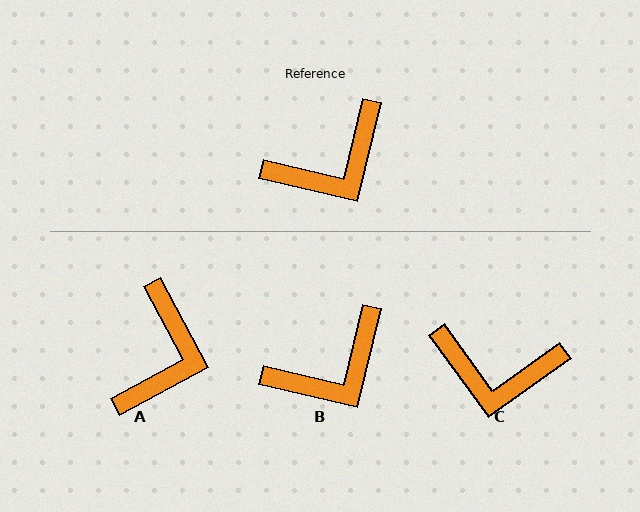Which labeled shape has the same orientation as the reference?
B.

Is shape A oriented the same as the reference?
No, it is off by about 41 degrees.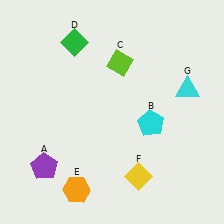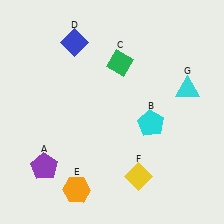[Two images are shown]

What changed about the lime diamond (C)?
In Image 1, C is lime. In Image 2, it changed to green.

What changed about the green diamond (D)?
In Image 1, D is green. In Image 2, it changed to blue.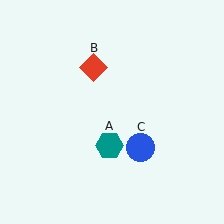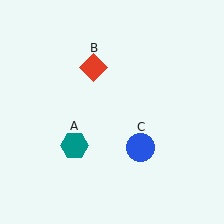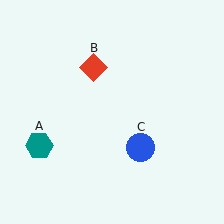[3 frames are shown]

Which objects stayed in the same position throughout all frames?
Red diamond (object B) and blue circle (object C) remained stationary.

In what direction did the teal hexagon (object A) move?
The teal hexagon (object A) moved left.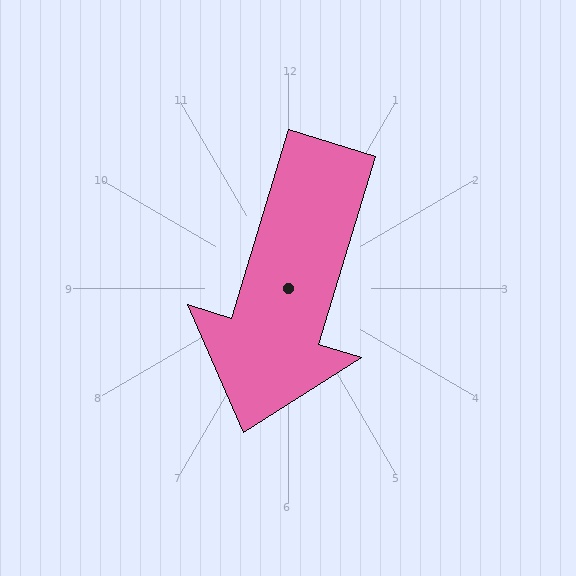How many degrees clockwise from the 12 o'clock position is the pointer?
Approximately 197 degrees.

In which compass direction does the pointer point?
South.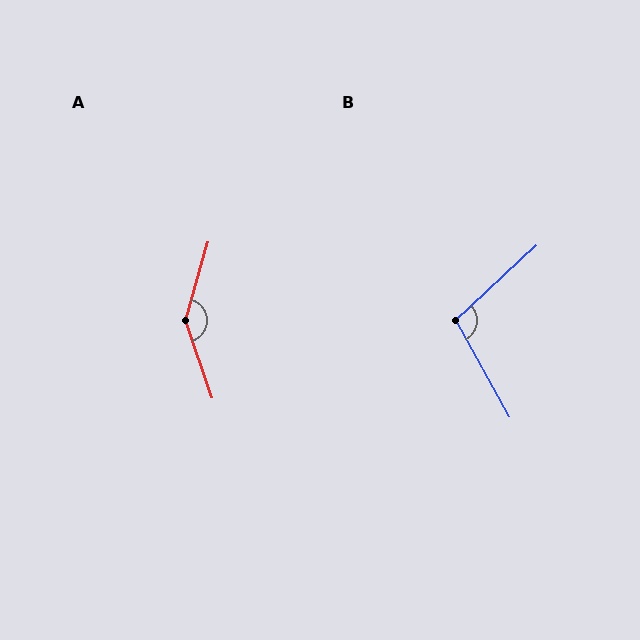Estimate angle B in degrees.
Approximately 104 degrees.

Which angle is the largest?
A, at approximately 145 degrees.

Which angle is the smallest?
B, at approximately 104 degrees.